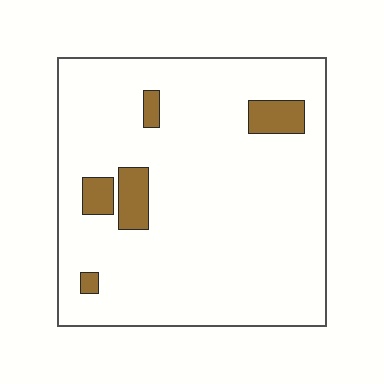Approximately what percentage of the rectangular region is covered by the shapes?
Approximately 10%.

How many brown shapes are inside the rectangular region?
5.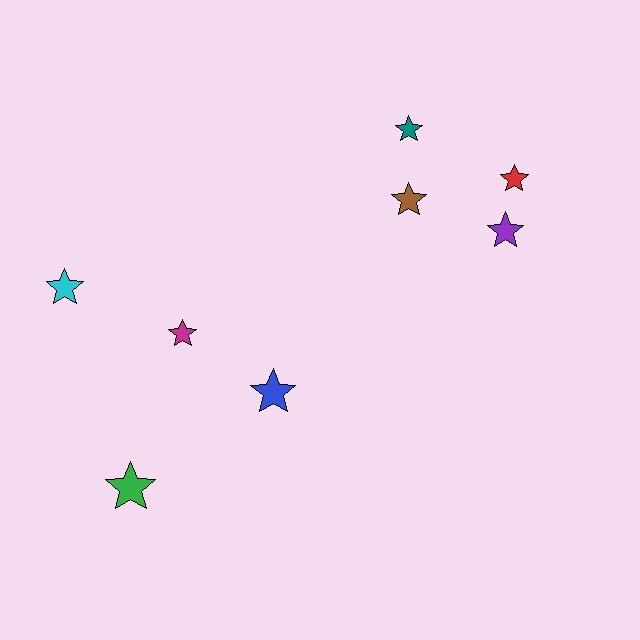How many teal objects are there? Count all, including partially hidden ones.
There is 1 teal object.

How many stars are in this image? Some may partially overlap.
There are 8 stars.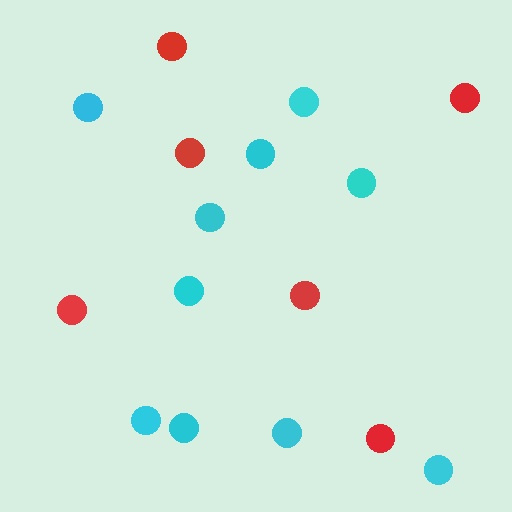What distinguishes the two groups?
There are 2 groups: one group of cyan circles (10) and one group of red circles (6).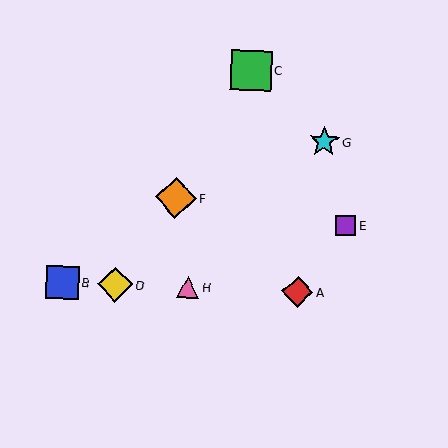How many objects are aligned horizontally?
4 objects (A, B, D, H) are aligned horizontally.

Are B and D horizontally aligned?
Yes, both are at y≈282.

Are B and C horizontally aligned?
No, B is at y≈282 and C is at y≈70.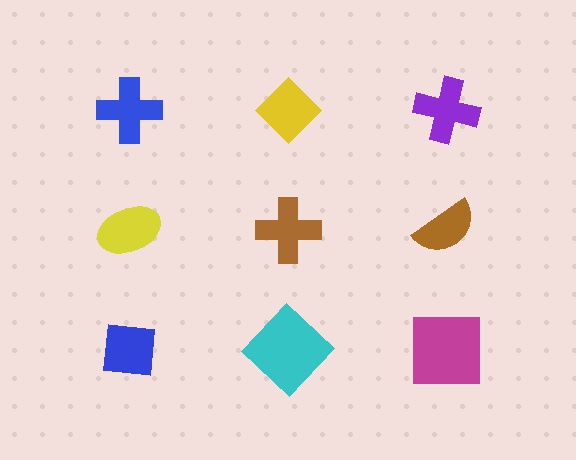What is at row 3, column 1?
A blue square.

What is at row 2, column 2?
A brown cross.